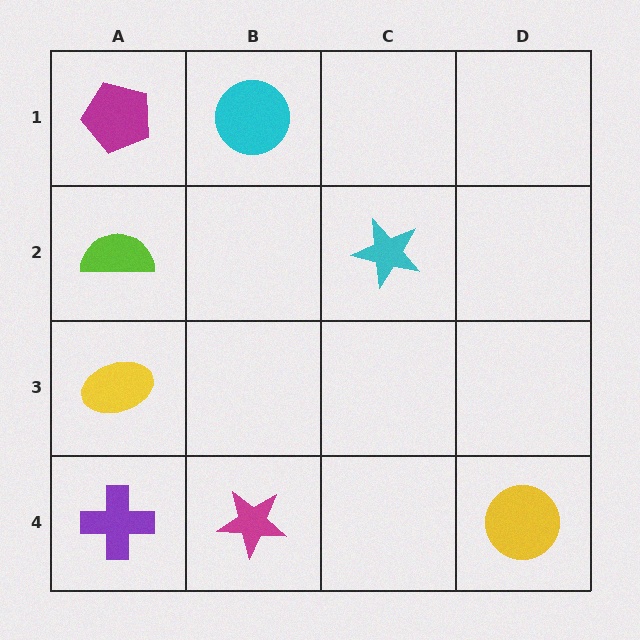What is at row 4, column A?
A purple cross.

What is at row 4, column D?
A yellow circle.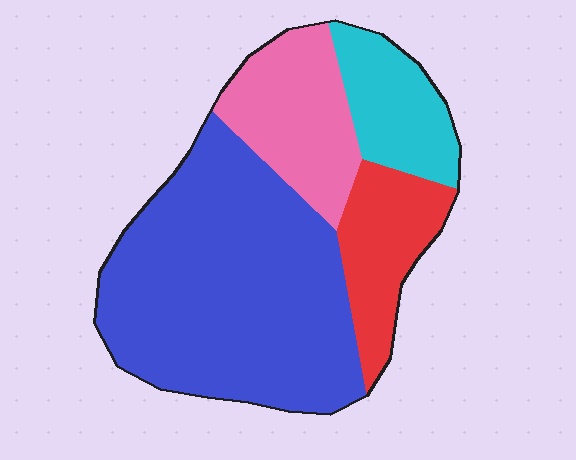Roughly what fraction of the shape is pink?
Pink covers roughly 20% of the shape.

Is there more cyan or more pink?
Pink.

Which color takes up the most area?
Blue, at roughly 55%.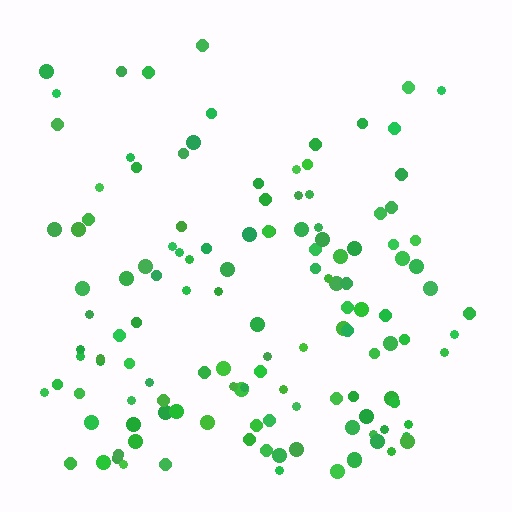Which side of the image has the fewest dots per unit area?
The top.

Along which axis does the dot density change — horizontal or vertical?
Vertical.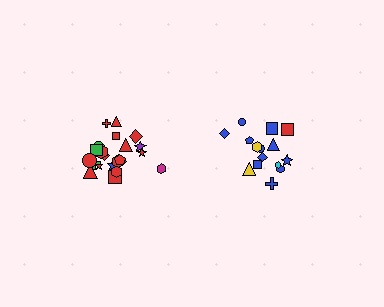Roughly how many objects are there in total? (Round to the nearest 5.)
Roughly 35 objects in total.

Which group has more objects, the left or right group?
The left group.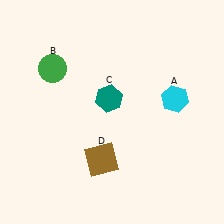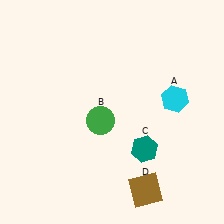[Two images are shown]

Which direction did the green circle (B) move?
The green circle (B) moved down.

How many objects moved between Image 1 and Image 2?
3 objects moved between the two images.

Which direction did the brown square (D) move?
The brown square (D) moved right.